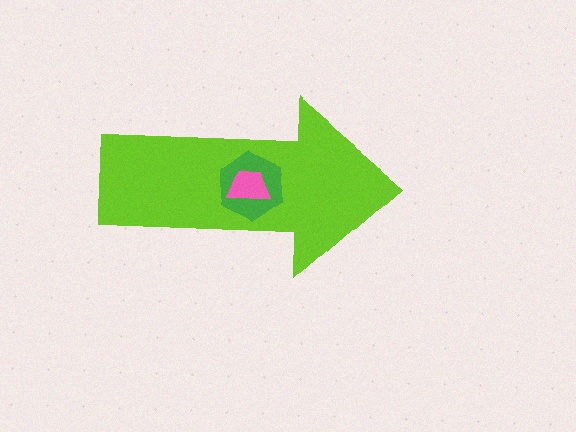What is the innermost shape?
The pink trapezoid.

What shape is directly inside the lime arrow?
The green hexagon.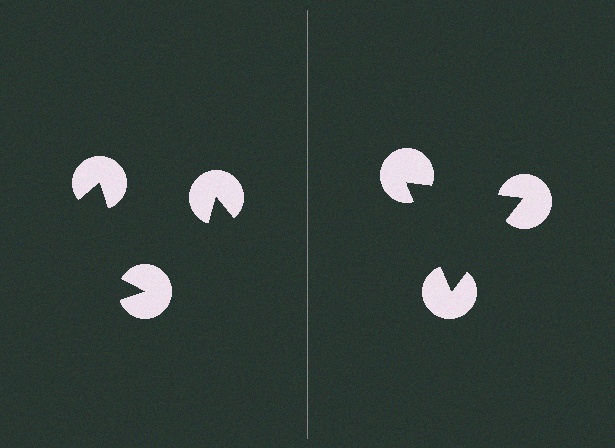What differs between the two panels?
The pac-man discs are positioned identically on both sides; only the wedge orientations differ. On the right they align to a triangle; on the left they are misaligned.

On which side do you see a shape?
An illusory triangle appears on the right side. On the left side the wedge cuts are rotated, so no coherent shape forms.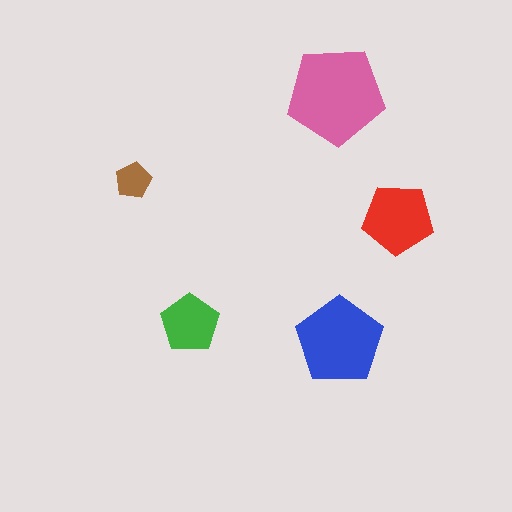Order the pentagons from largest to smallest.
the pink one, the blue one, the red one, the green one, the brown one.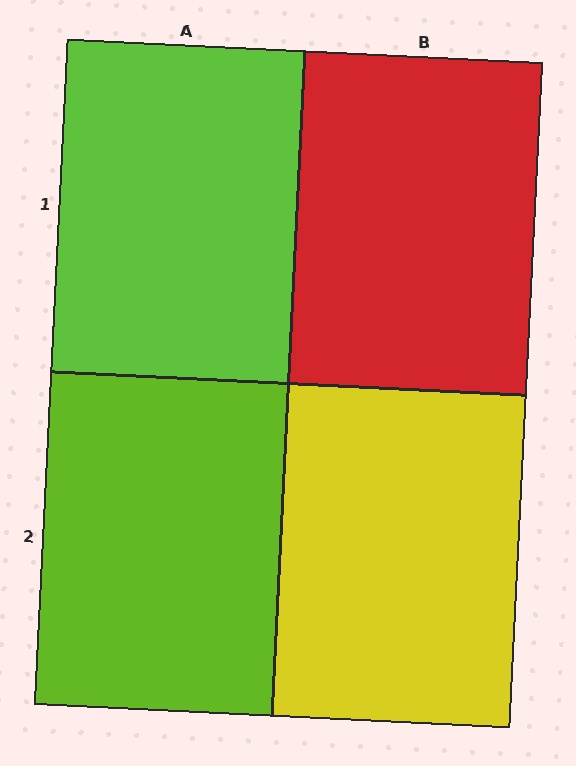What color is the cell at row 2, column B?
Yellow.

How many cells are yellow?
1 cell is yellow.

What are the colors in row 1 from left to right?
Lime, red.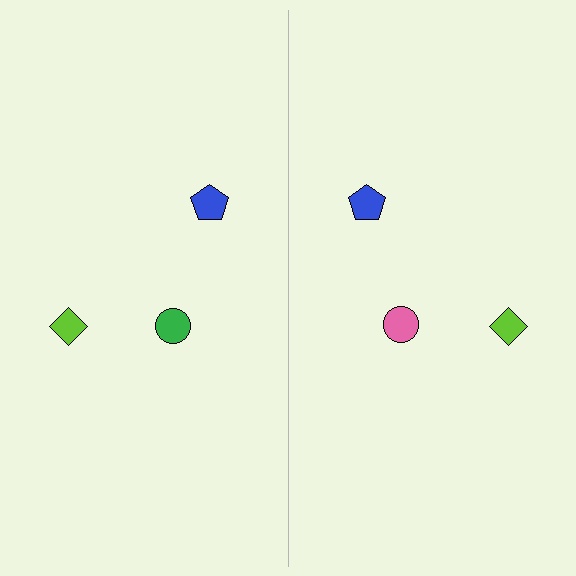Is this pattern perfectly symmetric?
No, the pattern is not perfectly symmetric. The pink circle on the right side breaks the symmetry — its mirror counterpart is green.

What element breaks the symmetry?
The pink circle on the right side breaks the symmetry — its mirror counterpart is green.